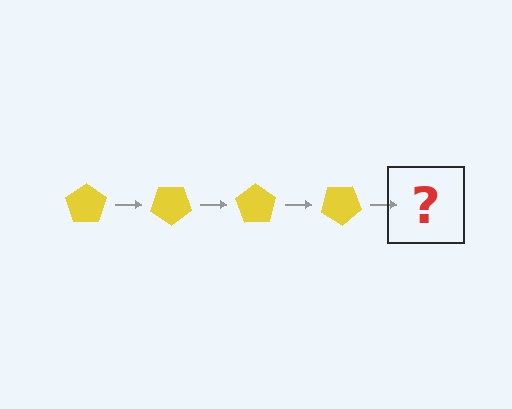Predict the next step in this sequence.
The next step is a yellow pentagon rotated 140 degrees.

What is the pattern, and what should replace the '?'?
The pattern is that the pentagon rotates 35 degrees each step. The '?' should be a yellow pentagon rotated 140 degrees.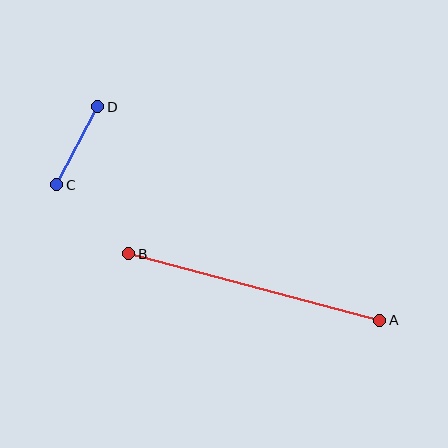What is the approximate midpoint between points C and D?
The midpoint is at approximately (77, 146) pixels.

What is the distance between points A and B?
The distance is approximately 260 pixels.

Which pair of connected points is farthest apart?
Points A and B are farthest apart.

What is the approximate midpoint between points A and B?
The midpoint is at approximately (254, 287) pixels.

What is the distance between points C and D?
The distance is approximately 88 pixels.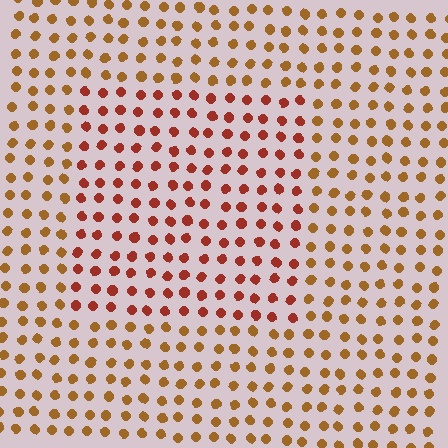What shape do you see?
I see a rectangle.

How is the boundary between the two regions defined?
The boundary is defined purely by a slight shift in hue (about 29 degrees). Spacing, size, and orientation are identical on both sides.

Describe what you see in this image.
The image is filled with small brown elements in a uniform arrangement. A rectangle-shaped region is visible where the elements are tinted to a slightly different hue, forming a subtle color boundary.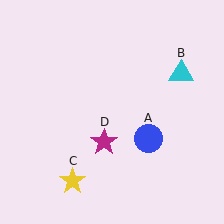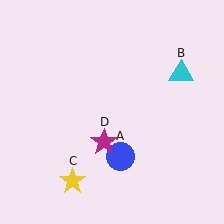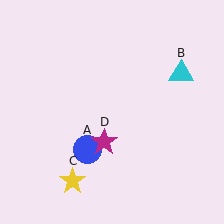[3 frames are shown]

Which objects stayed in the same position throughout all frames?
Cyan triangle (object B) and yellow star (object C) and magenta star (object D) remained stationary.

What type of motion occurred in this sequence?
The blue circle (object A) rotated clockwise around the center of the scene.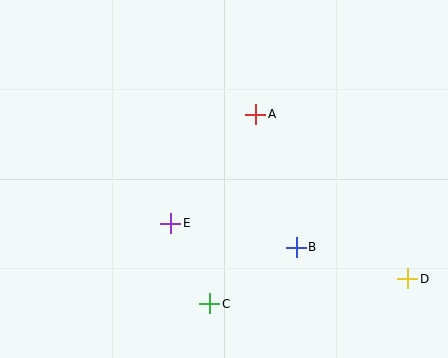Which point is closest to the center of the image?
Point E at (171, 223) is closest to the center.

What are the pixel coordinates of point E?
Point E is at (171, 223).